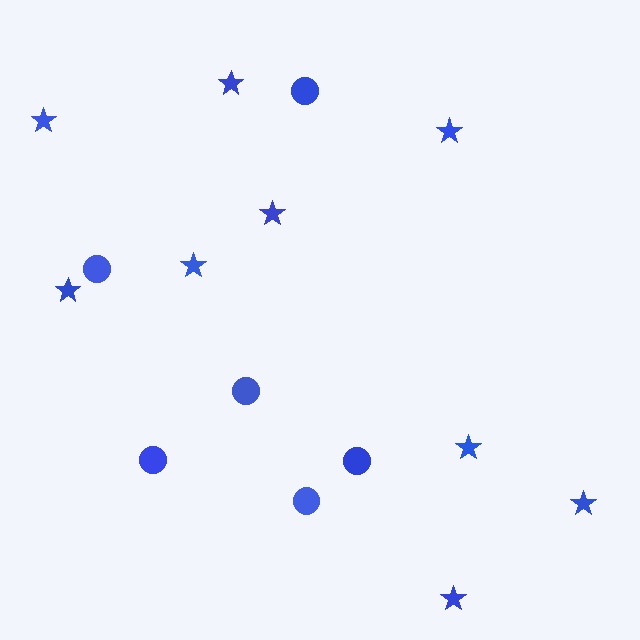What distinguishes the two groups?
There are 2 groups: one group of stars (9) and one group of circles (6).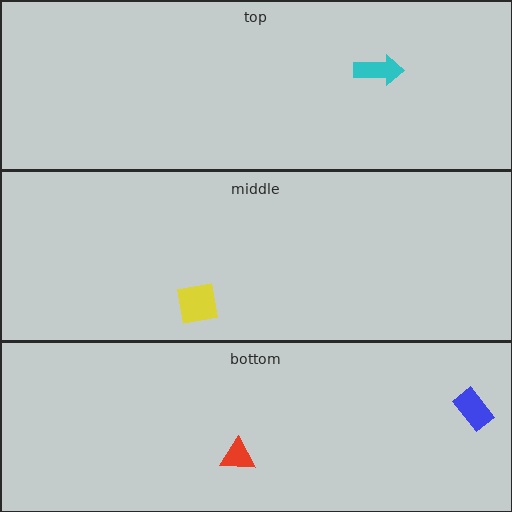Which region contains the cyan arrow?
The top region.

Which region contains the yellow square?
The middle region.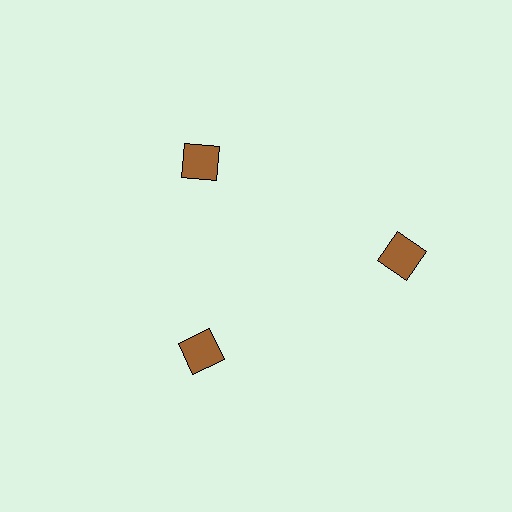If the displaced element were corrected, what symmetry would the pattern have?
It would have 3-fold rotational symmetry — the pattern would map onto itself every 120 degrees.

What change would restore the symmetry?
The symmetry would be restored by moving it inward, back onto the ring so that all 3 squares sit at equal angles and equal distance from the center.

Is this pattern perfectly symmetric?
No. The 3 brown squares are arranged in a ring, but one element near the 3 o'clock position is pushed outward from the center, breaking the 3-fold rotational symmetry.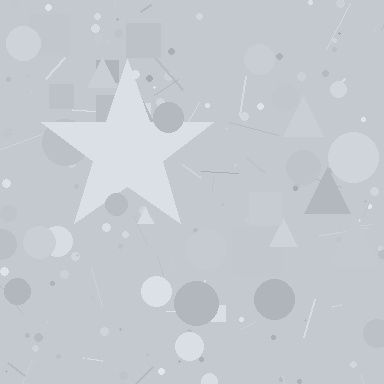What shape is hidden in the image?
A star is hidden in the image.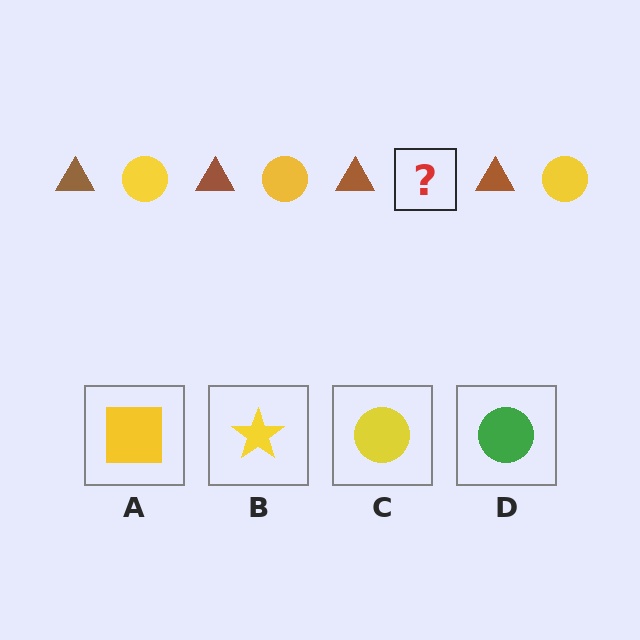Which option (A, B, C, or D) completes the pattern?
C.